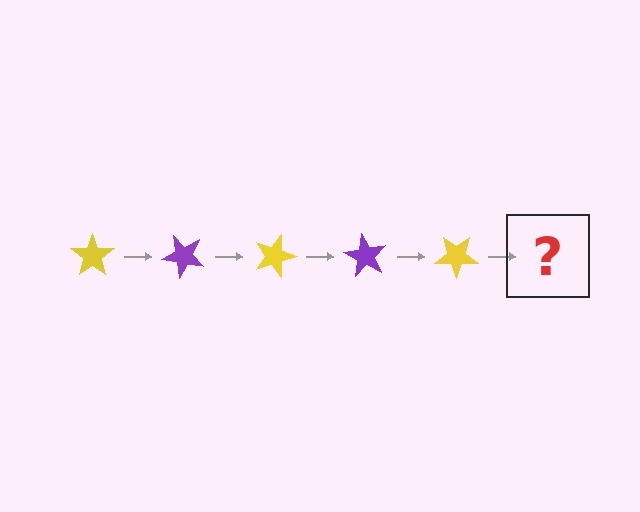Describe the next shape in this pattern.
It should be a purple star, rotated 225 degrees from the start.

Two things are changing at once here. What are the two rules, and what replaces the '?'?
The two rules are that it rotates 45 degrees each step and the color cycles through yellow and purple. The '?' should be a purple star, rotated 225 degrees from the start.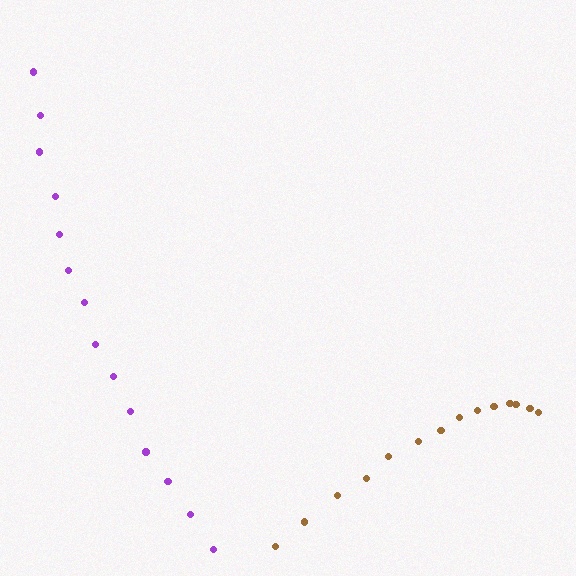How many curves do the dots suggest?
There are 2 distinct paths.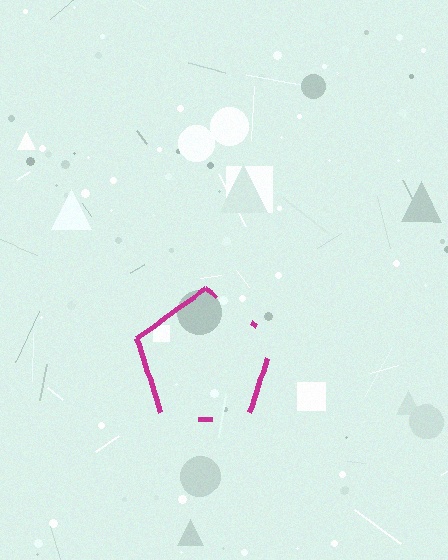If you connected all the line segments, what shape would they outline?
They would outline a pentagon.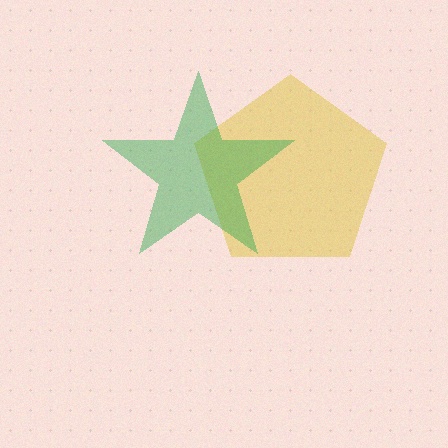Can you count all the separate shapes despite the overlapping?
Yes, there are 2 separate shapes.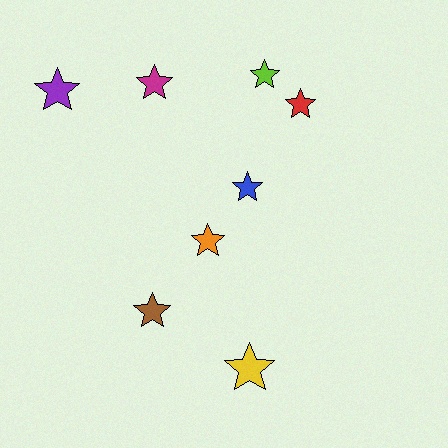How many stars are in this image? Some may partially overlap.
There are 8 stars.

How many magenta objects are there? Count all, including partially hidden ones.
There is 1 magenta object.